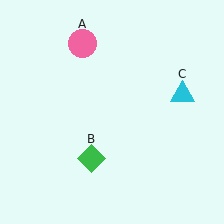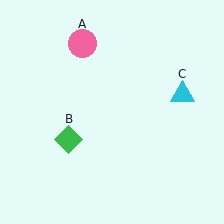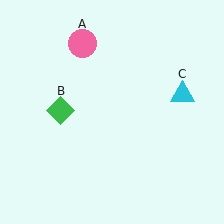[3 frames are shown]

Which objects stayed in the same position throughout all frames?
Pink circle (object A) and cyan triangle (object C) remained stationary.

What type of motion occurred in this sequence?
The green diamond (object B) rotated clockwise around the center of the scene.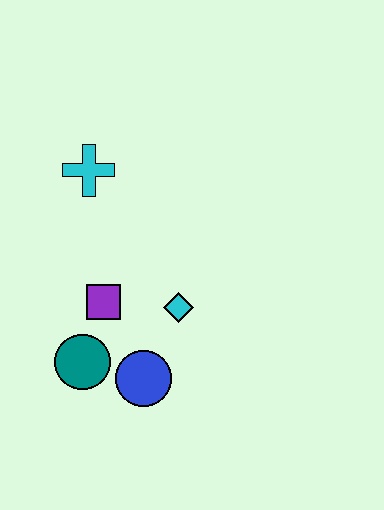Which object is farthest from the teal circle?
The cyan cross is farthest from the teal circle.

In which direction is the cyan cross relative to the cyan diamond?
The cyan cross is above the cyan diamond.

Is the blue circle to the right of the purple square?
Yes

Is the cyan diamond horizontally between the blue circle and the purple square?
No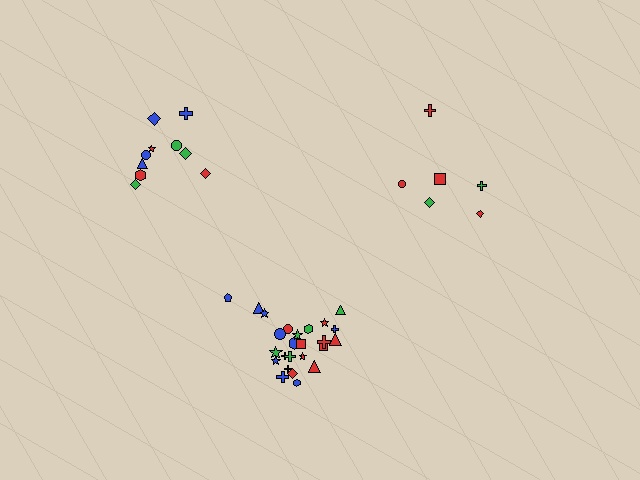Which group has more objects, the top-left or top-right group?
The top-left group.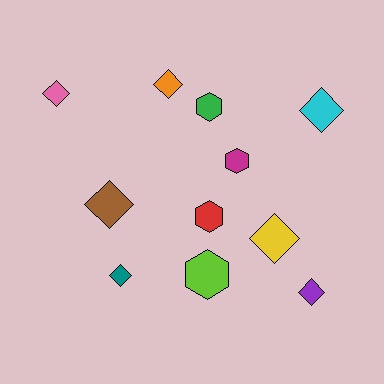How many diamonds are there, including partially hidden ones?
There are 7 diamonds.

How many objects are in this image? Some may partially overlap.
There are 11 objects.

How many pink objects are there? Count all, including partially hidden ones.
There is 1 pink object.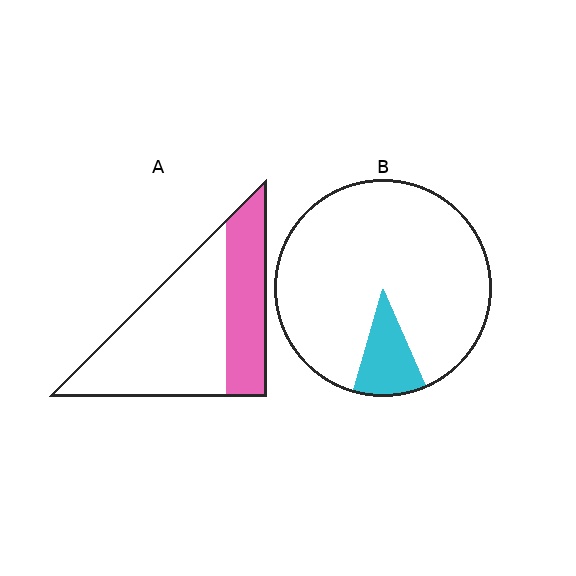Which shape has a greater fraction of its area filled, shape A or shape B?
Shape A.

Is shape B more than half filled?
No.